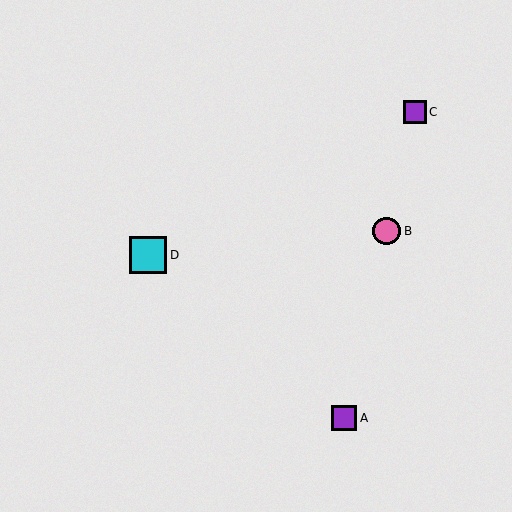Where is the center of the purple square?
The center of the purple square is at (344, 418).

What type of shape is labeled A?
Shape A is a purple square.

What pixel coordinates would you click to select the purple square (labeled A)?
Click at (344, 418) to select the purple square A.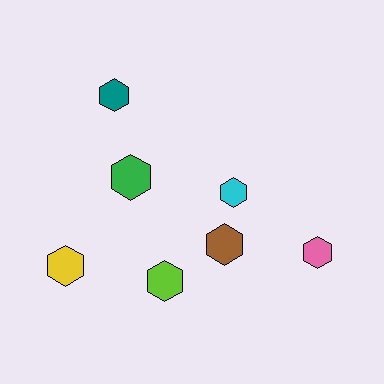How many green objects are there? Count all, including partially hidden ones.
There is 1 green object.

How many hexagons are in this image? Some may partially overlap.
There are 7 hexagons.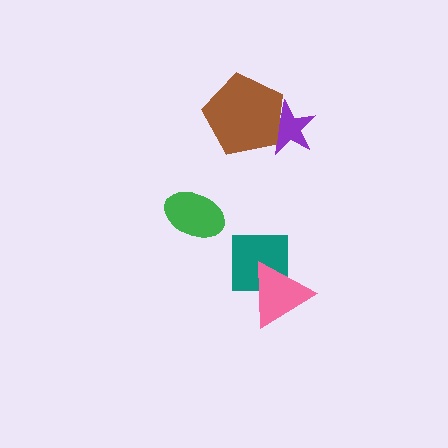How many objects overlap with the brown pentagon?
1 object overlaps with the brown pentagon.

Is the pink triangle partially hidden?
No, no other shape covers it.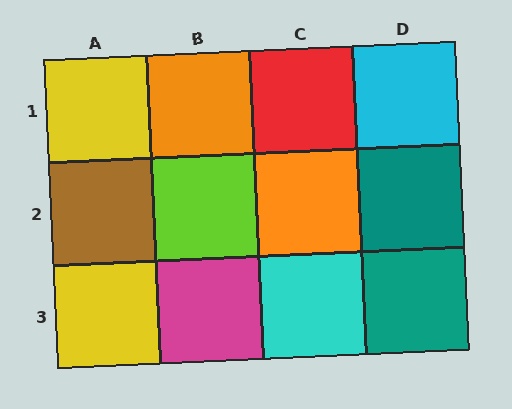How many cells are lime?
1 cell is lime.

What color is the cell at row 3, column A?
Yellow.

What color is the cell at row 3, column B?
Magenta.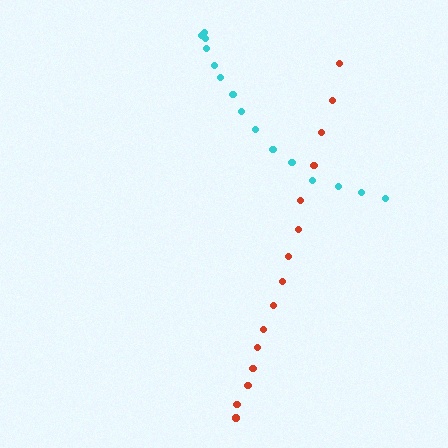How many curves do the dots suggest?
There are 2 distinct paths.